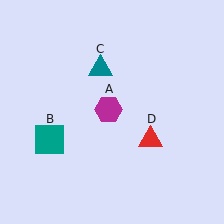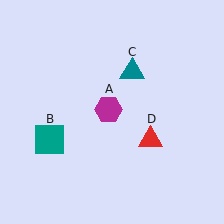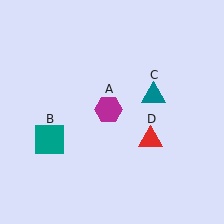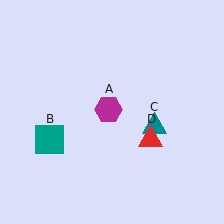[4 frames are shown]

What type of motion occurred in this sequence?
The teal triangle (object C) rotated clockwise around the center of the scene.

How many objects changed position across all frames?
1 object changed position: teal triangle (object C).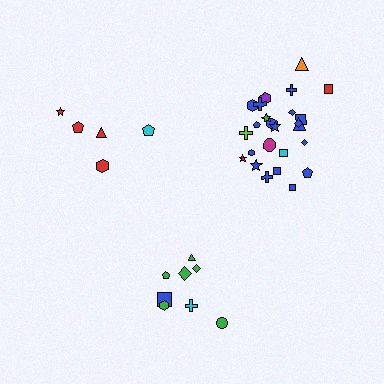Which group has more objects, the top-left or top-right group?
The top-right group.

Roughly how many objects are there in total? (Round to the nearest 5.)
Roughly 40 objects in total.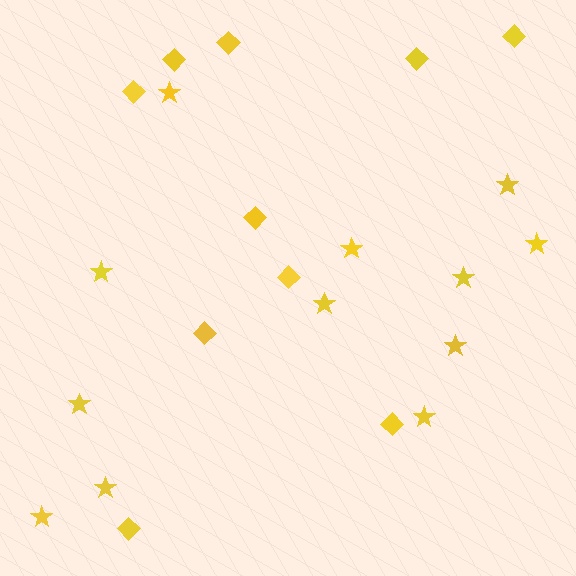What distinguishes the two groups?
There are 2 groups: one group of stars (12) and one group of diamonds (10).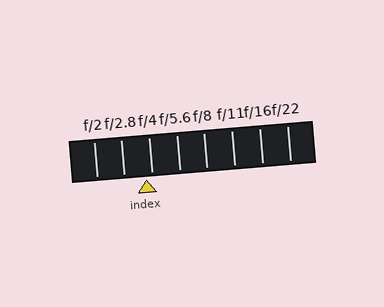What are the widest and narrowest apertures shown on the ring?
The widest aperture shown is f/2 and the narrowest is f/22.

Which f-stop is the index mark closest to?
The index mark is closest to f/4.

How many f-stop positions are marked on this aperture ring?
There are 8 f-stop positions marked.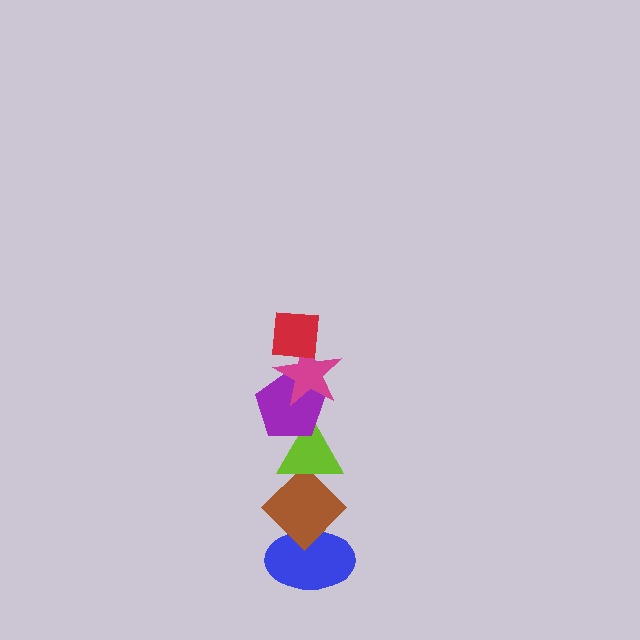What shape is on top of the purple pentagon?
The magenta star is on top of the purple pentagon.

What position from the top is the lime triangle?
The lime triangle is 4th from the top.